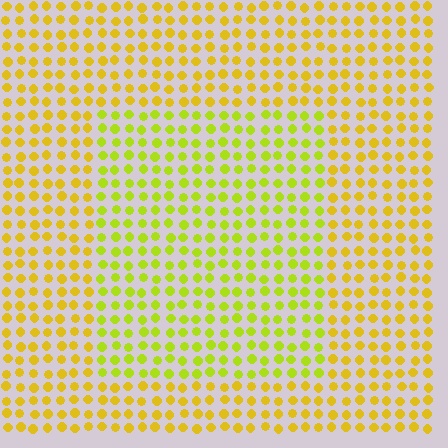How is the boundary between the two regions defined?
The boundary is defined purely by a slight shift in hue (about 26 degrees). Spacing, size, and orientation are identical on both sides.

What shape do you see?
I see a rectangle.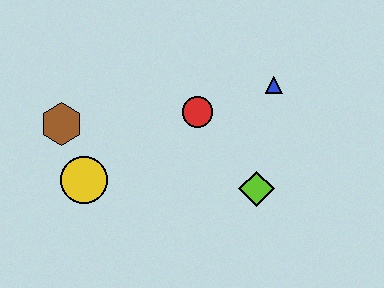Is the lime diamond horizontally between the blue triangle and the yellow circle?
Yes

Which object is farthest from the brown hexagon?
The blue triangle is farthest from the brown hexagon.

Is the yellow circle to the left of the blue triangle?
Yes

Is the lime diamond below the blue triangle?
Yes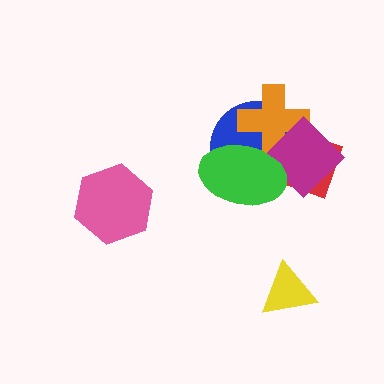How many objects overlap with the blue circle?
4 objects overlap with the blue circle.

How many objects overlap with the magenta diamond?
4 objects overlap with the magenta diamond.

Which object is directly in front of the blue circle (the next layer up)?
The orange cross is directly in front of the blue circle.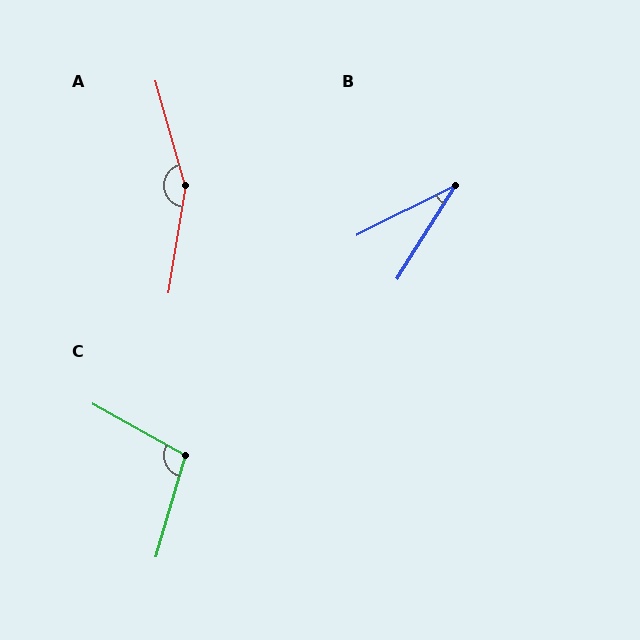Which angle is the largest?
A, at approximately 155 degrees.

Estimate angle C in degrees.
Approximately 103 degrees.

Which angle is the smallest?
B, at approximately 31 degrees.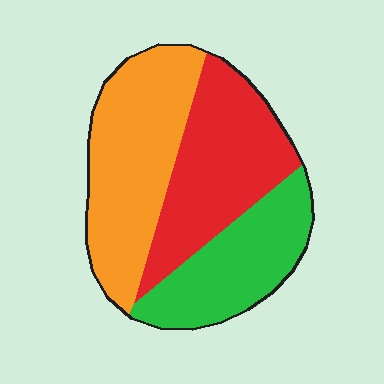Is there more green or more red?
Red.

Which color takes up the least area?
Green, at roughly 25%.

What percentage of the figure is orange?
Orange covers about 40% of the figure.